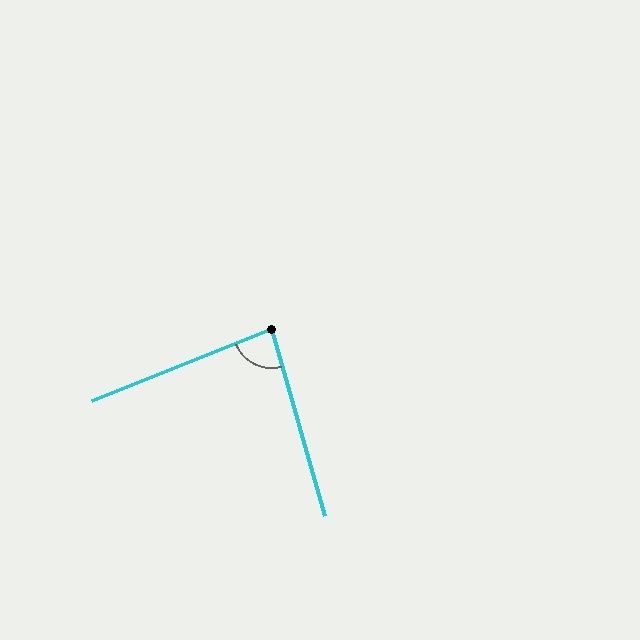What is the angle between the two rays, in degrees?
Approximately 84 degrees.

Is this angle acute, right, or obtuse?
It is acute.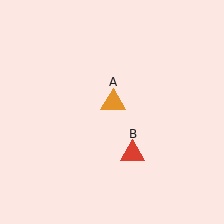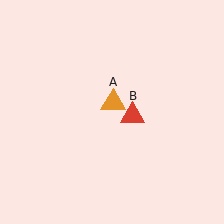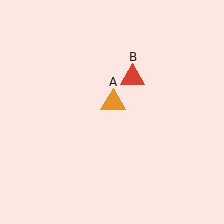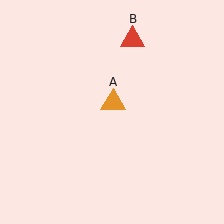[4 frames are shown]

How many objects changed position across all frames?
1 object changed position: red triangle (object B).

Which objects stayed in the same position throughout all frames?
Orange triangle (object A) remained stationary.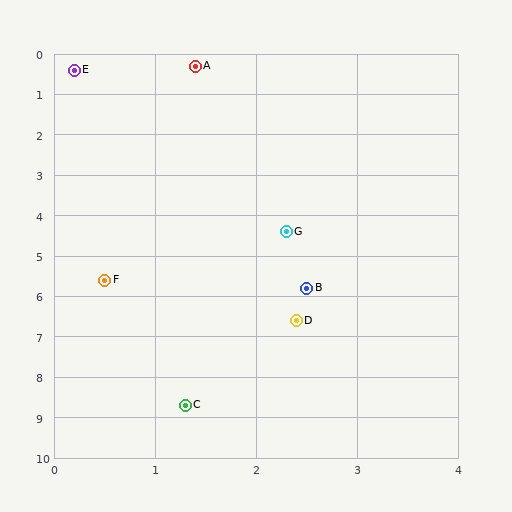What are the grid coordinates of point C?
Point C is at approximately (1.3, 8.7).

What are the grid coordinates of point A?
Point A is at approximately (1.4, 0.3).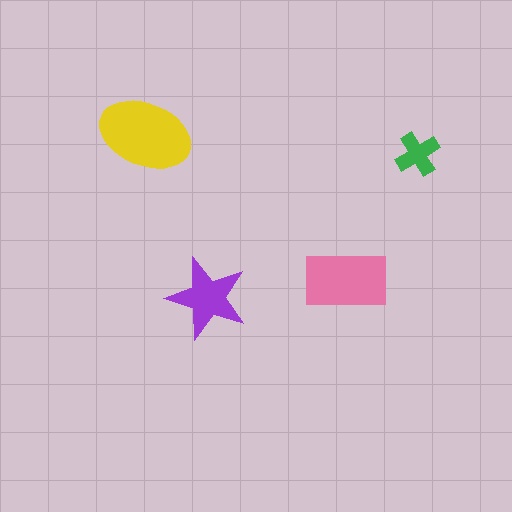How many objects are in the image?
There are 4 objects in the image.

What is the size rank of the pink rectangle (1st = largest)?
2nd.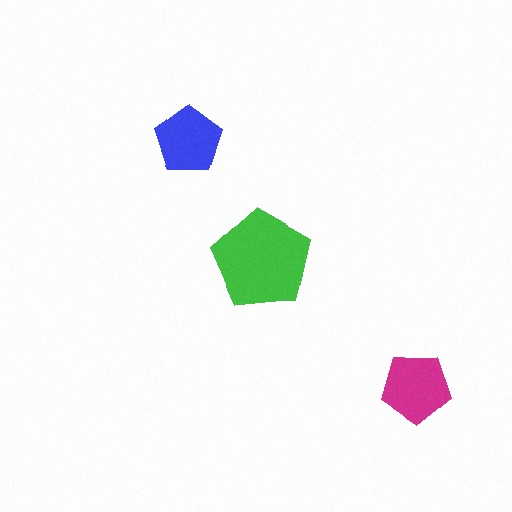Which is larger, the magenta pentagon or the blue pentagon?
The magenta one.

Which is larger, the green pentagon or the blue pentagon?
The green one.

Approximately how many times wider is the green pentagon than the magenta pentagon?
About 1.5 times wider.